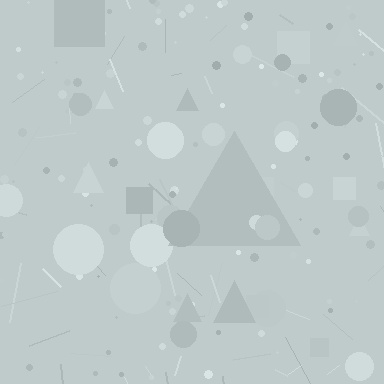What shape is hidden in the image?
A triangle is hidden in the image.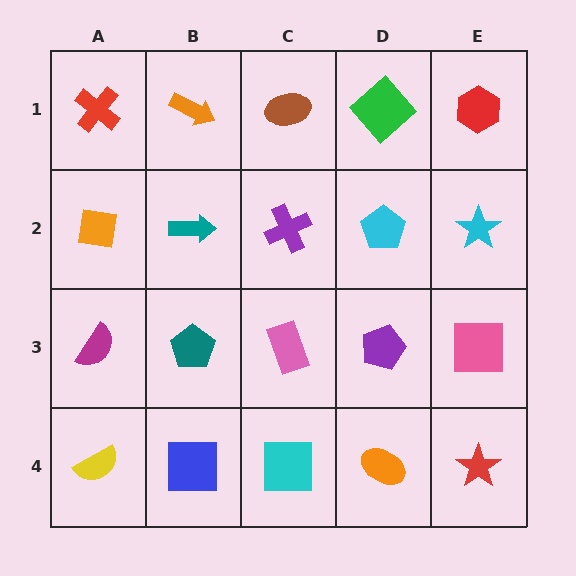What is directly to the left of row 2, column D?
A purple cross.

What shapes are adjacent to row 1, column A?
An orange square (row 2, column A), an orange arrow (row 1, column B).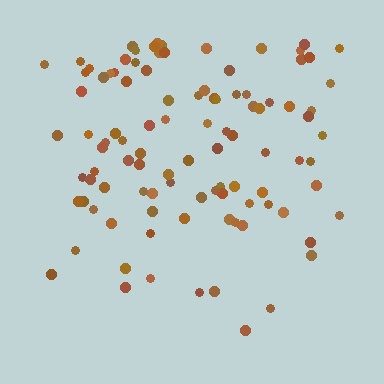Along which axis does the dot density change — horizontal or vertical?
Vertical.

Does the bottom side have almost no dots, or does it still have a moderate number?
Still a moderate number, just noticeably fewer than the top.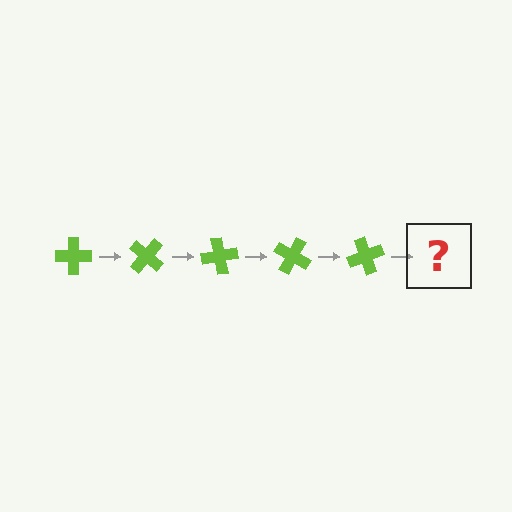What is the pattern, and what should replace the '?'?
The pattern is that the cross rotates 40 degrees each step. The '?' should be a lime cross rotated 200 degrees.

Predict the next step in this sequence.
The next step is a lime cross rotated 200 degrees.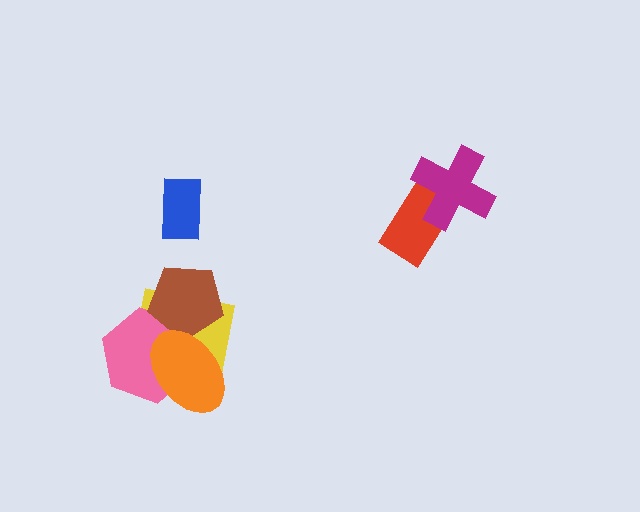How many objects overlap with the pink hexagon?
3 objects overlap with the pink hexagon.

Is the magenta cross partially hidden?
No, no other shape covers it.